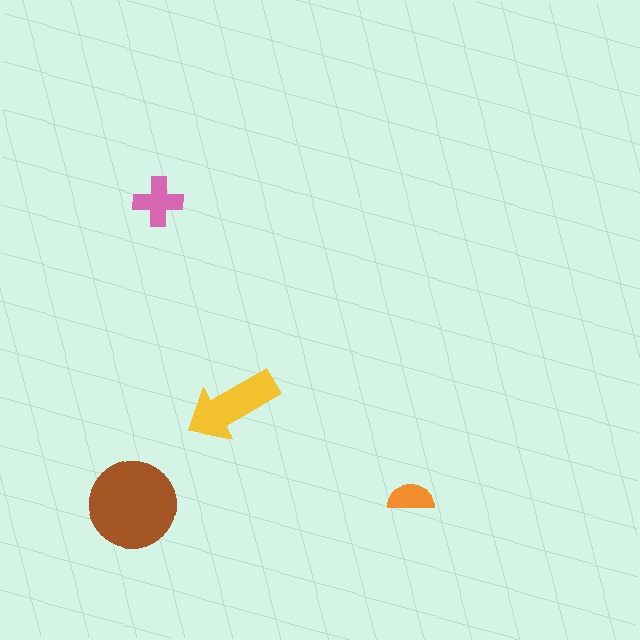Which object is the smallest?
The orange semicircle.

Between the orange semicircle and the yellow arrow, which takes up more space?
The yellow arrow.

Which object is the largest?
The brown circle.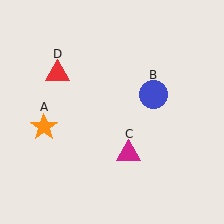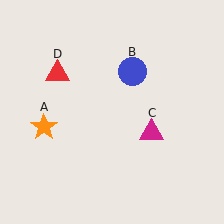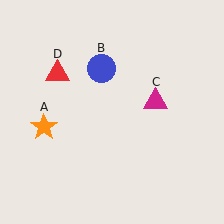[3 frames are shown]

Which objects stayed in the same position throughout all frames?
Orange star (object A) and red triangle (object D) remained stationary.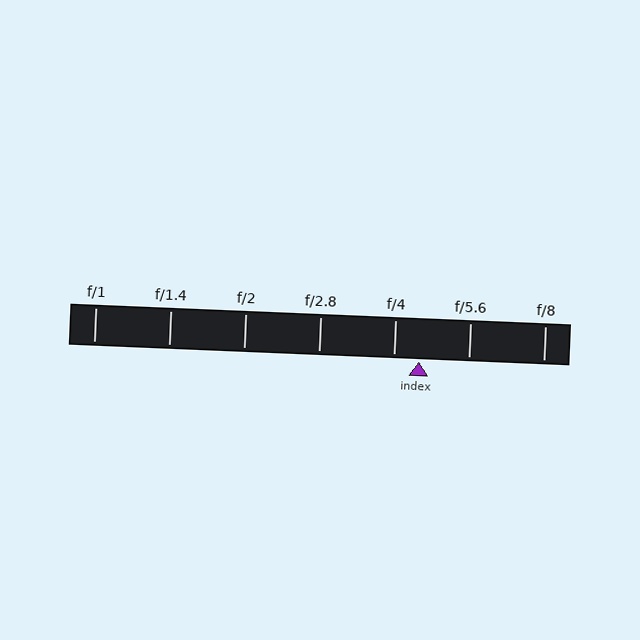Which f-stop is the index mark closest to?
The index mark is closest to f/4.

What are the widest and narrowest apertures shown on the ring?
The widest aperture shown is f/1 and the narrowest is f/8.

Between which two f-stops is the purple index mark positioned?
The index mark is between f/4 and f/5.6.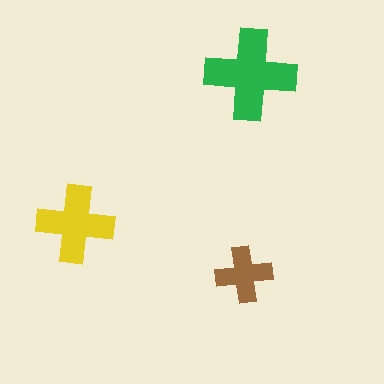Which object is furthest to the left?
The yellow cross is leftmost.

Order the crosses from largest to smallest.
the green one, the yellow one, the brown one.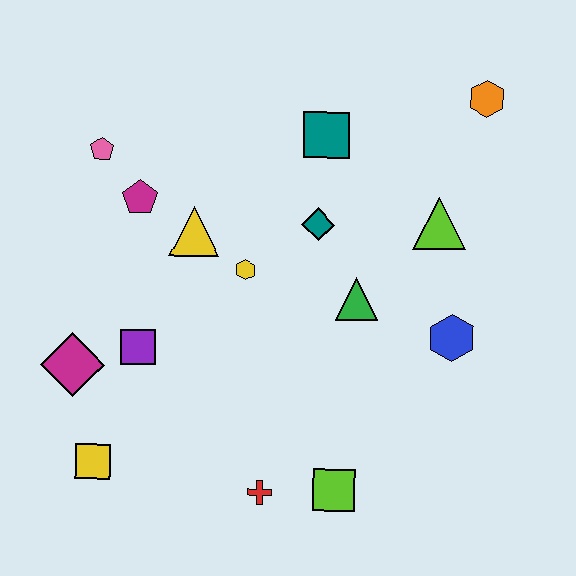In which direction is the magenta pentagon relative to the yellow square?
The magenta pentagon is above the yellow square.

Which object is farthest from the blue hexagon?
The pink pentagon is farthest from the blue hexagon.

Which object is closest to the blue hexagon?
The green triangle is closest to the blue hexagon.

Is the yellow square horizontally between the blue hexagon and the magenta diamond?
Yes